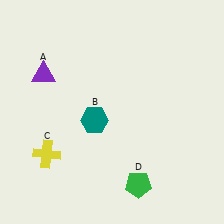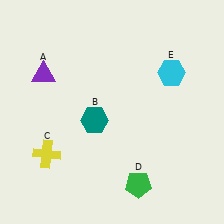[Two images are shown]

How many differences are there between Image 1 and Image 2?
There is 1 difference between the two images.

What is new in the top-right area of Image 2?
A cyan hexagon (E) was added in the top-right area of Image 2.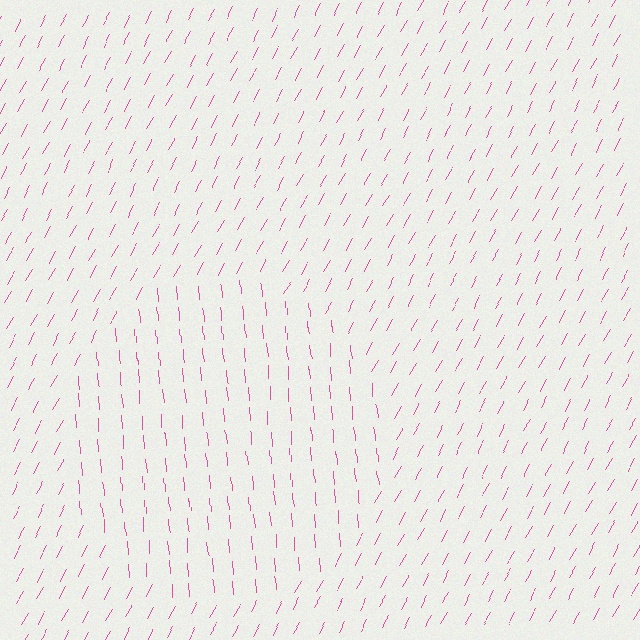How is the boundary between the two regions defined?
The boundary is defined purely by a change in line orientation (approximately 34 degrees difference). All lines are the same color and thickness.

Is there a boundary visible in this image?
Yes, there is a texture boundary formed by a change in line orientation.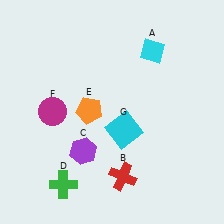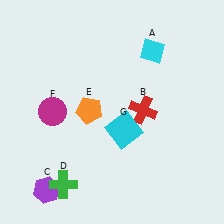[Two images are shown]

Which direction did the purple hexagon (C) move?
The purple hexagon (C) moved down.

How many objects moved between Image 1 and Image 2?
2 objects moved between the two images.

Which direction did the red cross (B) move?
The red cross (B) moved up.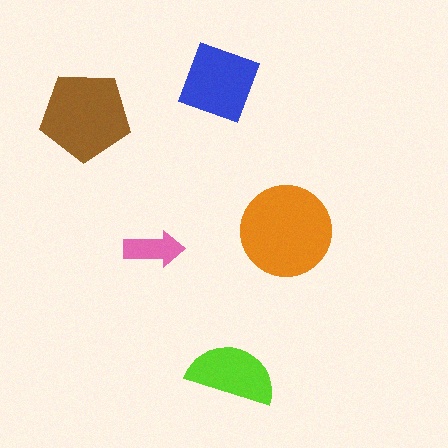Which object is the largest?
The orange circle.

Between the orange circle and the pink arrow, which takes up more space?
The orange circle.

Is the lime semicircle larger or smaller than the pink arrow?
Larger.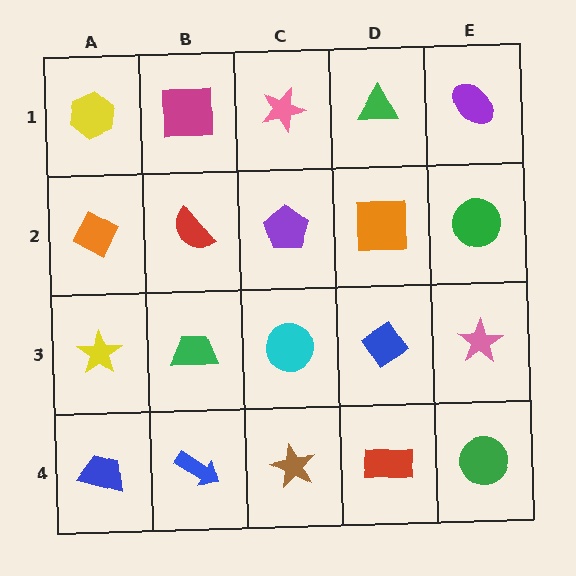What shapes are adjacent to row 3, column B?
A red semicircle (row 2, column B), a blue arrow (row 4, column B), a yellow star (row 3, column A), a cyan circle (row 3, column C).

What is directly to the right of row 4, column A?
A blue arrow.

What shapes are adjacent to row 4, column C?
A cyan circle (row 3, column C), a blue arrow (row 4, column B), a red rectangle (row 4, column D).